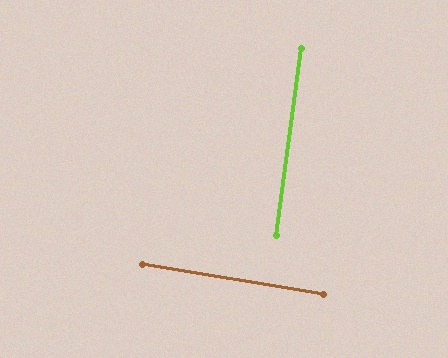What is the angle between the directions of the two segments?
Approximately 88 degrees.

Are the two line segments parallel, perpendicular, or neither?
Perpendicular — they meet at approximately 88°.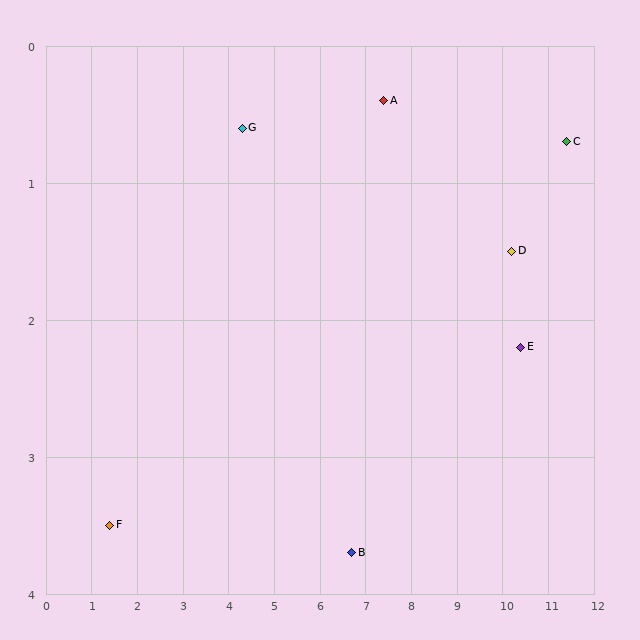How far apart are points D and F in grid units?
Points D and F are about 9.0 grid units apart.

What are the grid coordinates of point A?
Point A is at approximately (7.4, 0.4).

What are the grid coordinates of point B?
Point B is at approximately (6.7, 3.7).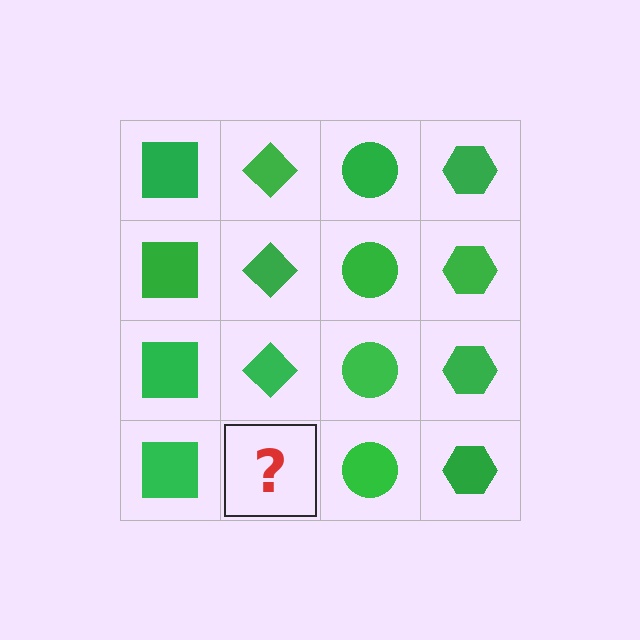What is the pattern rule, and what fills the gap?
The rule is that each column has a consistent shape. The gap should be filled with a green diamond.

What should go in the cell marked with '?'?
The missing cell should contain a green diamond.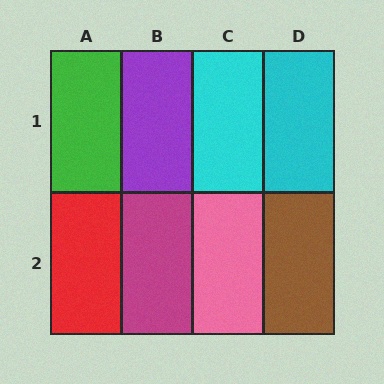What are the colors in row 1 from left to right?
Green, purple, cyan, cyan.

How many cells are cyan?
2 cells are cyan.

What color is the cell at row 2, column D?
Brown.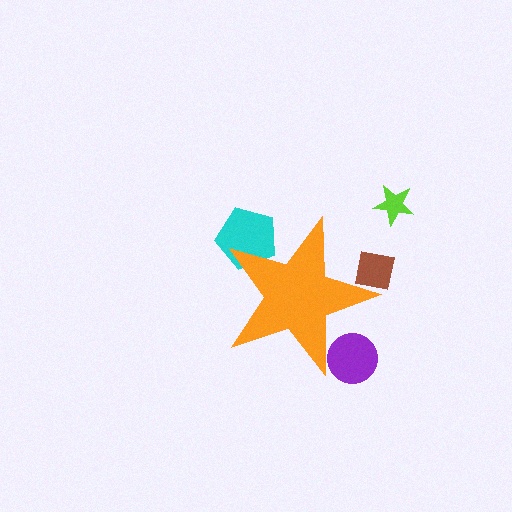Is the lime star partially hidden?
No, the lime star is fully visible.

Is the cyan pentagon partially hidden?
Yes, the cyan pentagon is partially hidden behind the orange star.